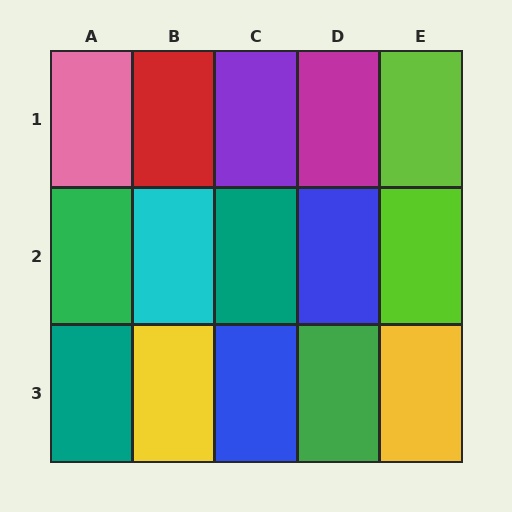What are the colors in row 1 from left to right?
Pink, red, purple, magenta, lime.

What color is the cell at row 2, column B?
Cyan.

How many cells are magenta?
1 cell is magenta.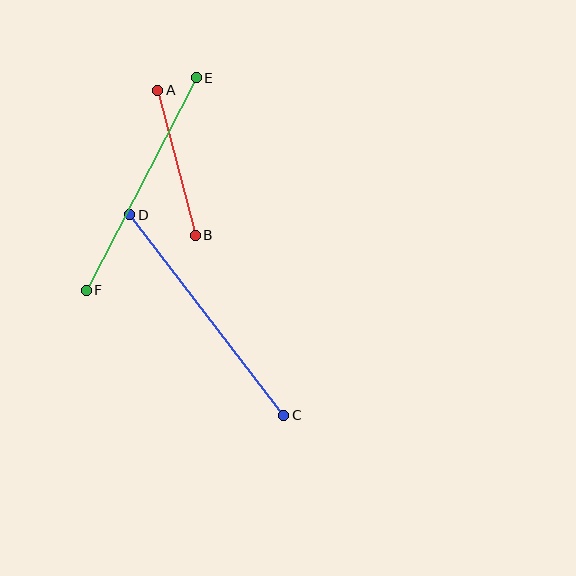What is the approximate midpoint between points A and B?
The midpoint is at approximately (176, 163) pixels.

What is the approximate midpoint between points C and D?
The midpoint is at approximately (207, 315) pixels.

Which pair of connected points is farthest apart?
Points C and D are farthest apart.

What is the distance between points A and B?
The distance is approximately 150 pixels.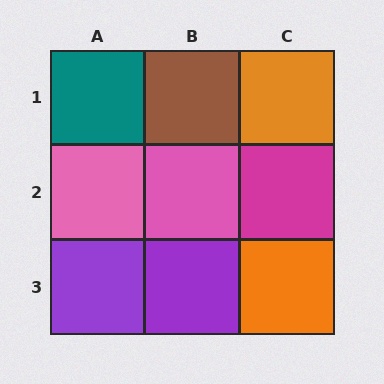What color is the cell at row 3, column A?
Purple.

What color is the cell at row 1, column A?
Teal.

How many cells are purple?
2 cells are purple.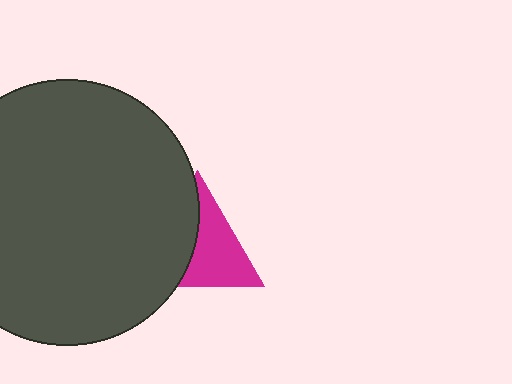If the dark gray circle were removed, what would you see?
You would see the complete magenta triangle.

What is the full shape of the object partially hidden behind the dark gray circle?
The partially hidden object is a magenta triangle.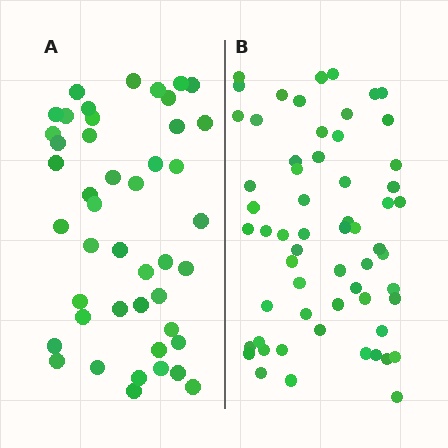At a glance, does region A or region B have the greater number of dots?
Region B (the right region) has more dots.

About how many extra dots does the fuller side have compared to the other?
Region B has approximately 15 more dots than region A.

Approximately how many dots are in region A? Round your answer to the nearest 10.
About 40 dots. (The exact count is 45, which rounds to 40.)